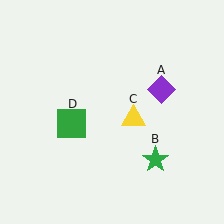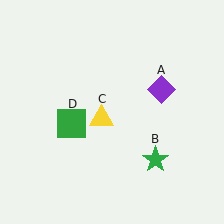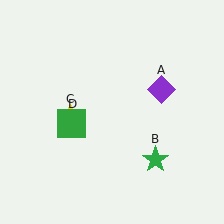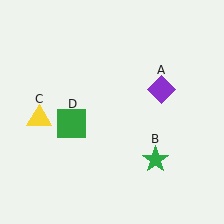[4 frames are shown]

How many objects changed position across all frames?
1 object changed position: yellow triangle (object C).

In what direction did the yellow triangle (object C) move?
The yellow triangle (object C) moved left.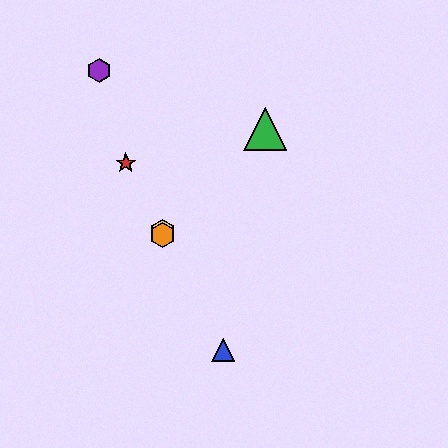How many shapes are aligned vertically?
2 shapes (the yellow hexagon, the orange hexagon) are aligned vertically.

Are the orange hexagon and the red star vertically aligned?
No, the orange hexagon is at x≈162 and the red star is at x≈126.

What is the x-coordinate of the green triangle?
The green triangle is at x≈265.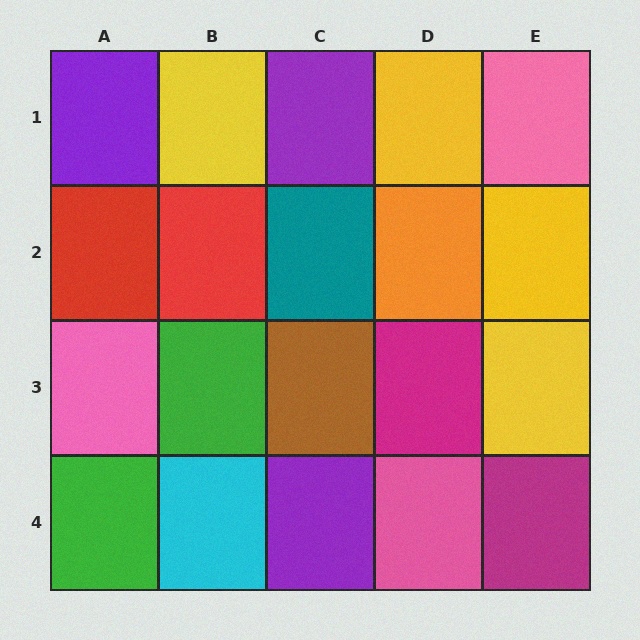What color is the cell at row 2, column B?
Red.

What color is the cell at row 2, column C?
Teal.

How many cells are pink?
3 cells are pink.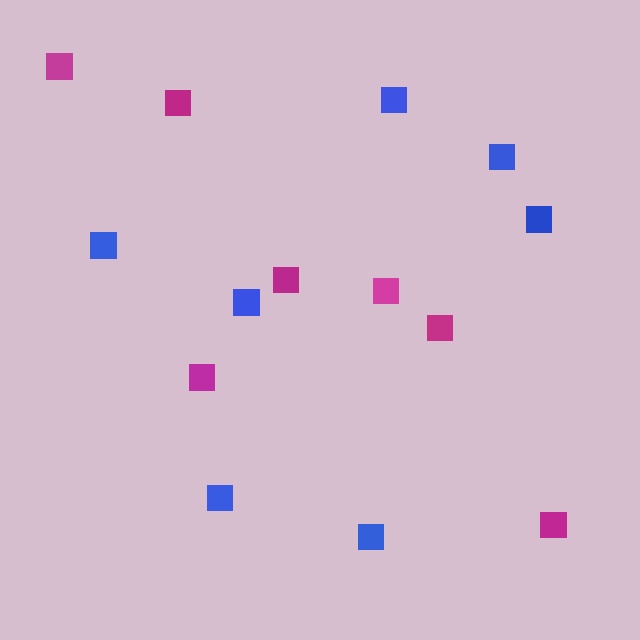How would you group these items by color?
There are 2 groups: one group of magenta squares (7) and one group of blue squares (7).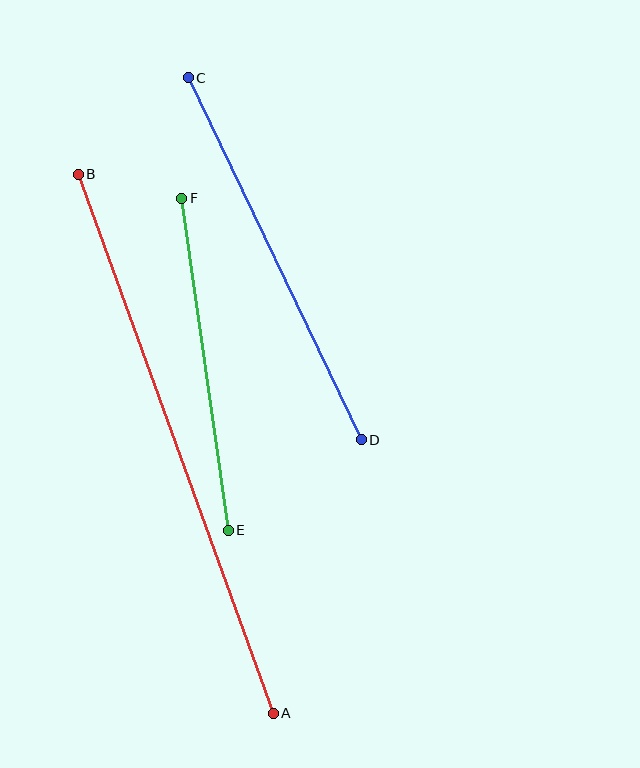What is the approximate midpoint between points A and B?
The midpoint is at approximately (176, 444) pixels.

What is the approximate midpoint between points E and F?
The midpoint is at approximately (205, 364) pixels.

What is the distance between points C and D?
The distance is approximately 401 pixels.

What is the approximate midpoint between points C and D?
The midpoint is at approximately (275, 259) pixels.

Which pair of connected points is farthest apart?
Points A and B are farthest apart.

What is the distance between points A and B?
The distance is approximately 573 pixels.